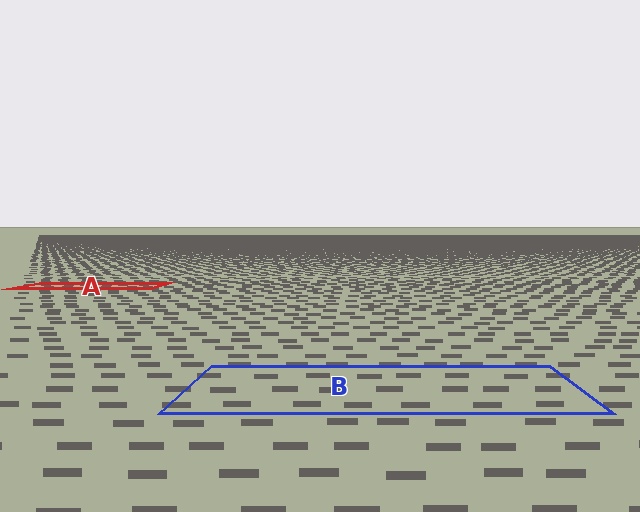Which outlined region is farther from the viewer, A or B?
Region A is farther from the viewer — the texture elements inside it appear smaller and more densely packed.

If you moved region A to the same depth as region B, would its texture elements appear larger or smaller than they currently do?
They would appear larger. At a closer depth, the same texture elements are projected at a bigger on-screen size.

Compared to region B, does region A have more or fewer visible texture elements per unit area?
Region A has more texture elements per unit area — they are packed more densely because it is farther away.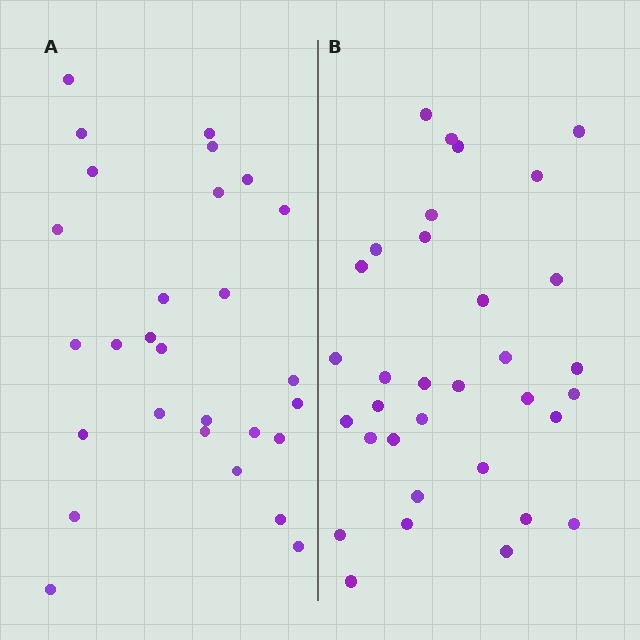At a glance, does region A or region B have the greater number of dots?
Region B (the right region) has more dots.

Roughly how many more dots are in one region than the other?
Region B has about 5 more dots than region A.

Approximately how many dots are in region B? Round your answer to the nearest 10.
About 30 dots. (The exact count is 33, which rounds to 30.)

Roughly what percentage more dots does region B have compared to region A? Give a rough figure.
About 20% more.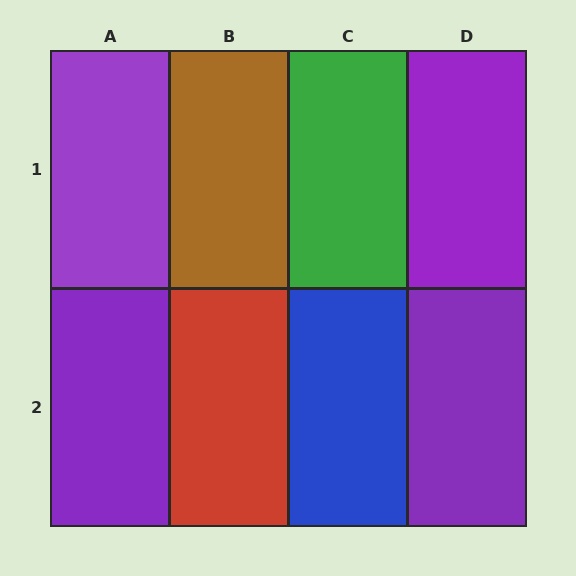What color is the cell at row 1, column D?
Purple.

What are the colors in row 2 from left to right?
Purple, red, blue, purple.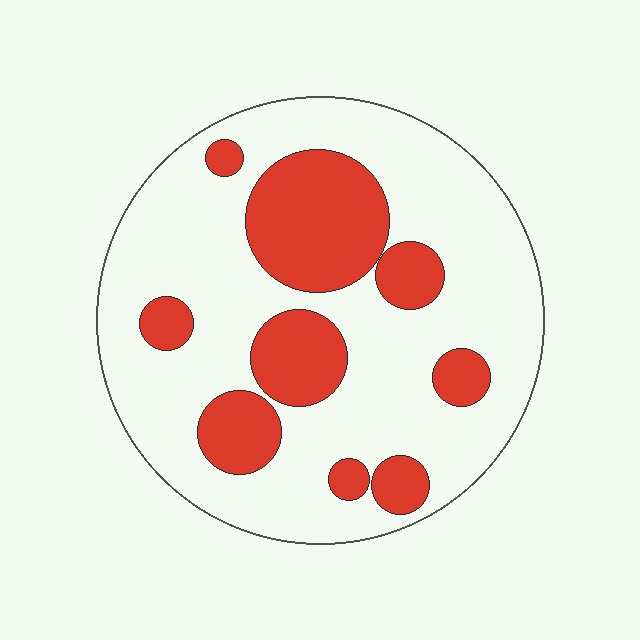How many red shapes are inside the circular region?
9.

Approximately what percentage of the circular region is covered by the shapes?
Approximately 30%.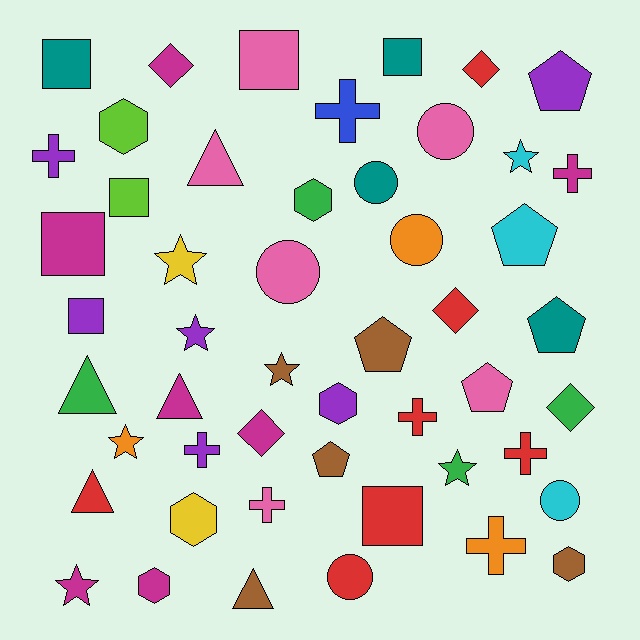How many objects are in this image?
There are 50 objects.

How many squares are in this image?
There are 7 squares.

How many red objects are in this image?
There are 7 red objects.